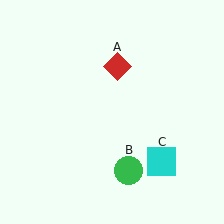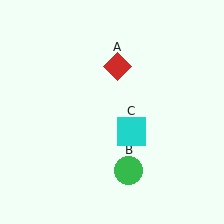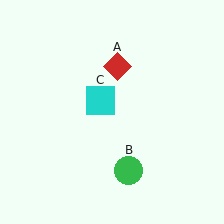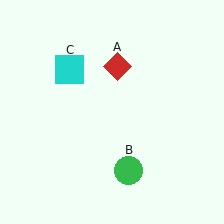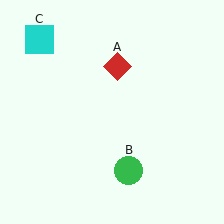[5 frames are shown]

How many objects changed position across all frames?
1 object changed position: cyan square (object C).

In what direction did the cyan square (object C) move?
The cyan square (object C) moved up and to the left.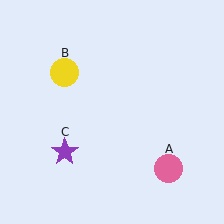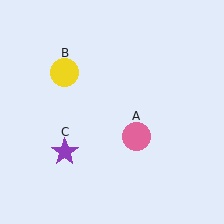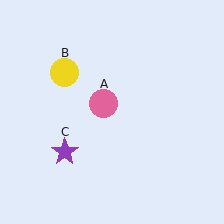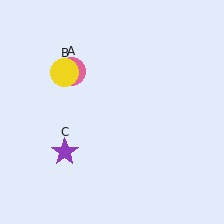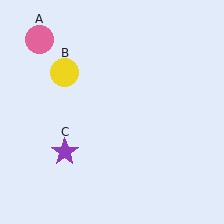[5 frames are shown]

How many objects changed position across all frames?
1 object changed position: pink circle (object A).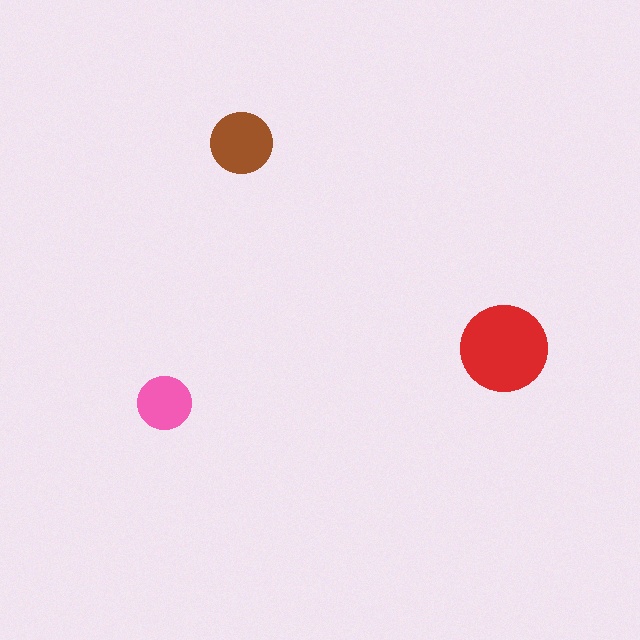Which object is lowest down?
The pink circle is bottommost.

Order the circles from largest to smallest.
the red one, the brown one, the pink one.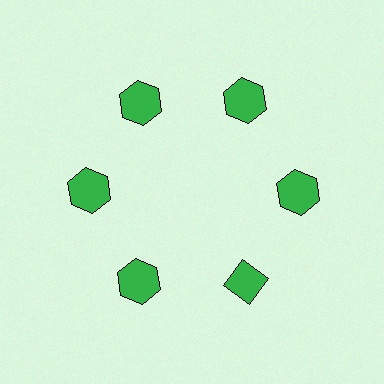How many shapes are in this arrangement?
There are 6 shapes arranged in a ring pattern.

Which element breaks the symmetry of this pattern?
The green diamond at roughly the 5 o'clock position breaks the symmetry. All other shapes are green hexagons.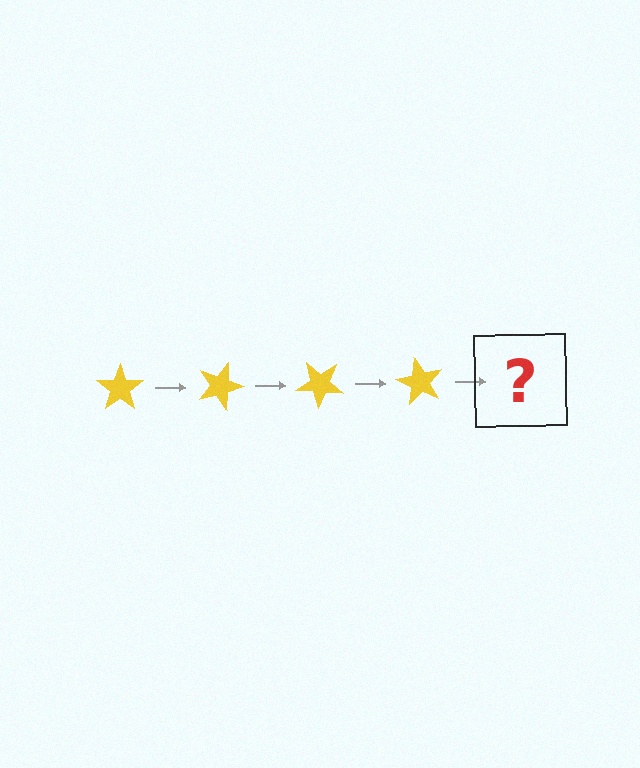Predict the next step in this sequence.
The next step is a yellow star rotated 80 degrees.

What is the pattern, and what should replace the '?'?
The pattern is that the star rotates 20 degrees each step. The '?' should be a yellow star rotated 80 degrees.